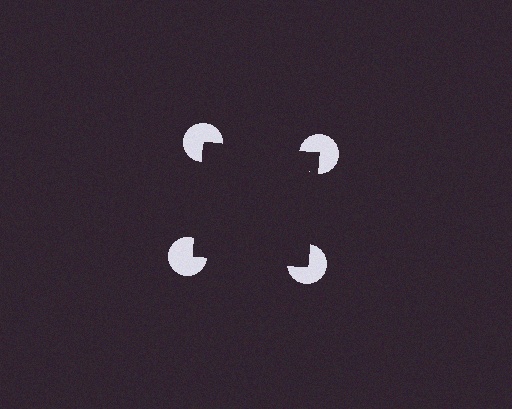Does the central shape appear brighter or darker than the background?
It typically appears slightly darker than the background, even though no actual brightness change is drawn.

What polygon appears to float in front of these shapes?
An illusory square — its edges are inferred from the aligned wedge cuts in the pac-man discs, not physically drawn.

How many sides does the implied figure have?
4 sides.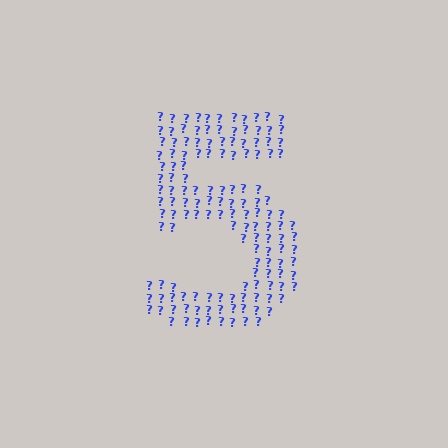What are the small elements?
The small elements are question marks.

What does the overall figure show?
The overall figure shows the digit 5.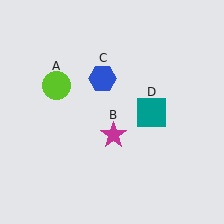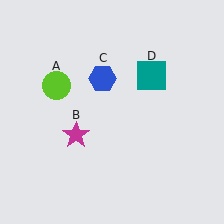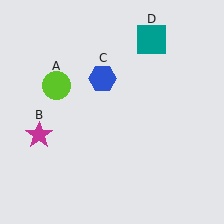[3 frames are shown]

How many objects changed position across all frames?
2 objects changed position: magenta star (object B), teal square (object D).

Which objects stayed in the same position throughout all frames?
Lime circle (object A) and blue hexagon (object C) remained stationary.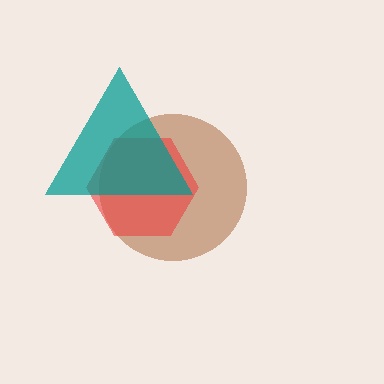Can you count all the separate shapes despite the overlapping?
Yes, there are 3 separate shapes.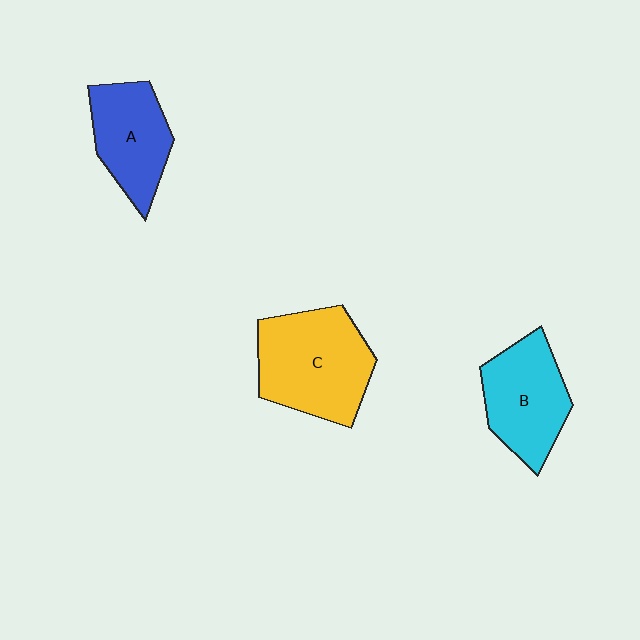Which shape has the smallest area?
Shape A (blue).